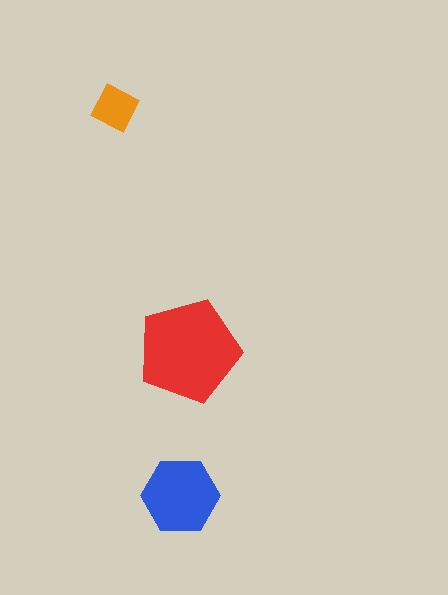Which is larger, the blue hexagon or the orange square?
The blue hexagon.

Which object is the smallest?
The orange square.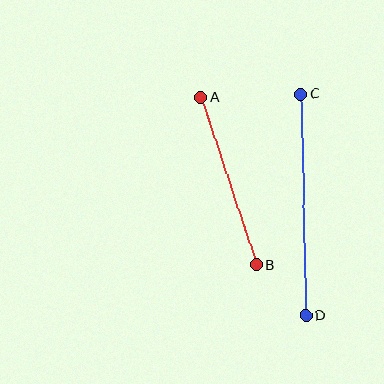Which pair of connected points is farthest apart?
Points C and D are farthest apart.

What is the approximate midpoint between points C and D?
The midpoint is at approximately (303, 205) pixels.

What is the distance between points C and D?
The distance is approximately 222 pixels.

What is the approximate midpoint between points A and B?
The midpoint is at approximately (229, 181) pixels.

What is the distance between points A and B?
The distance is approximately 177 pixels.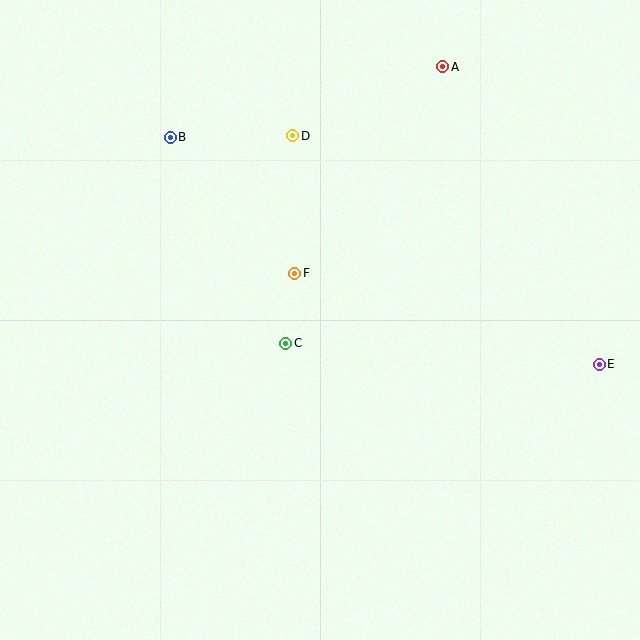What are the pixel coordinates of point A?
Point A is at (443, 67).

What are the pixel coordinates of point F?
Point F is at (295, 273).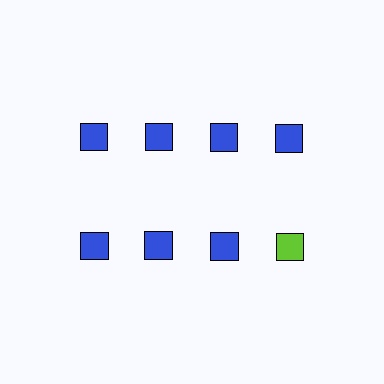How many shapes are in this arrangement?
There are 8 shapes arranged in a grid pattern.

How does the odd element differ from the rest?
It has a different color: lime instead of blue.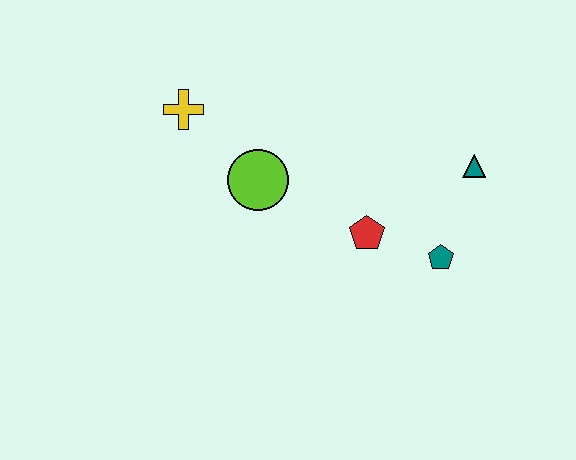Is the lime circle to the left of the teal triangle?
Yes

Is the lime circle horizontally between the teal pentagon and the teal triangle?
No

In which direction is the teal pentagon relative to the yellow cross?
The teal pentagon is to the right of the yellow cross.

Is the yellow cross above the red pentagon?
Yes